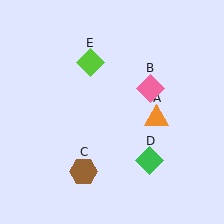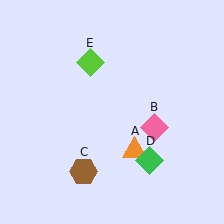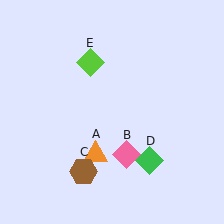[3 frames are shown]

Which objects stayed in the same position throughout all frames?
Brown hexagon (object C) and green diamond (object D) and lime diamond (object E) remained stationary.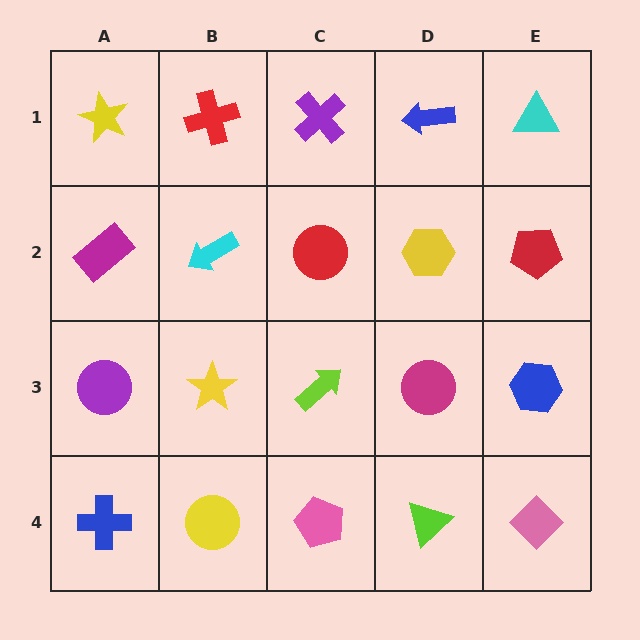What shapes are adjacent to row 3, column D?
A yellow hexagon (row 2, column D), a lime triangle (row 4, column D), a lime arrow (row 3, column C), a blue hexagon (row 3, column E).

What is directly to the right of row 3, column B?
A lime arrow.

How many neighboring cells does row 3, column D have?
4.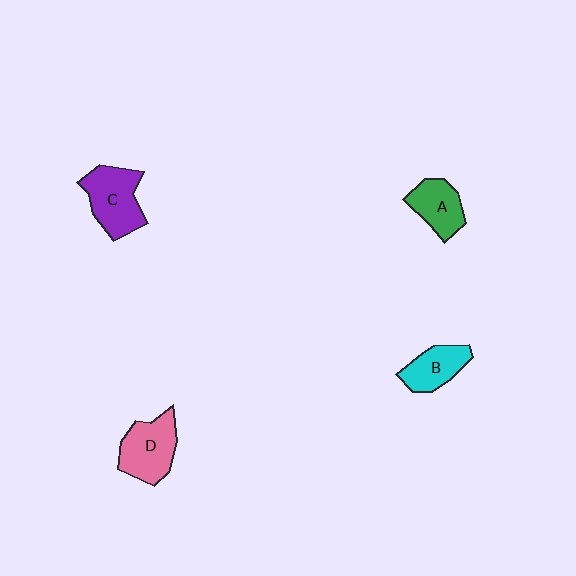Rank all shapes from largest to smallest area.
From largest to smallest: C (purple), D (pink), A (green), B (cyan).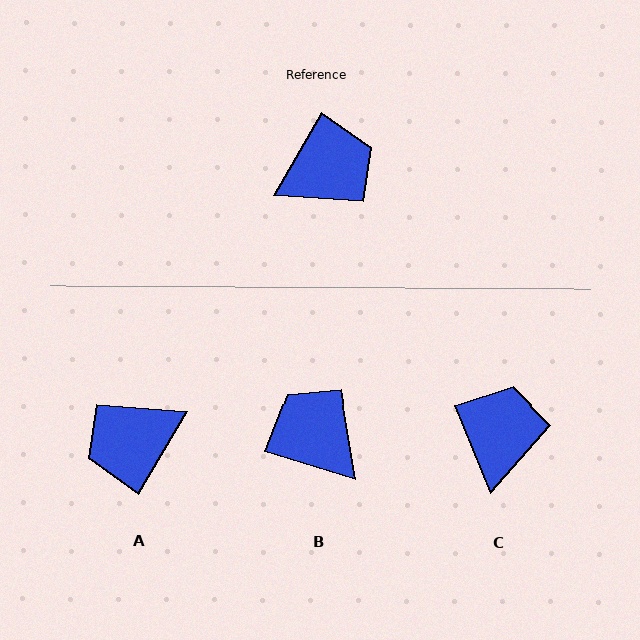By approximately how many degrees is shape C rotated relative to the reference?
Approximately 53 degrees counter-clockwise.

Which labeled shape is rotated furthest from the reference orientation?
A, about 180 degrees away.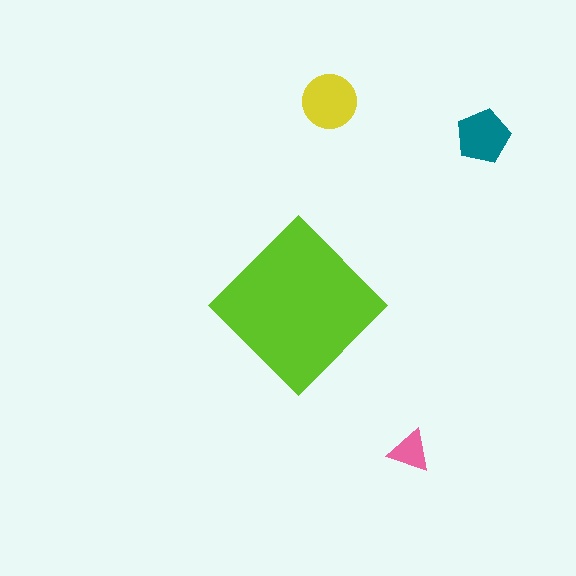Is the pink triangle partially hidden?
No, the pink triangle is fully visible.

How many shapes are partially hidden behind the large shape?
0 shapes are partially hidden.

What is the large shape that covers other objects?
A lime diamond.